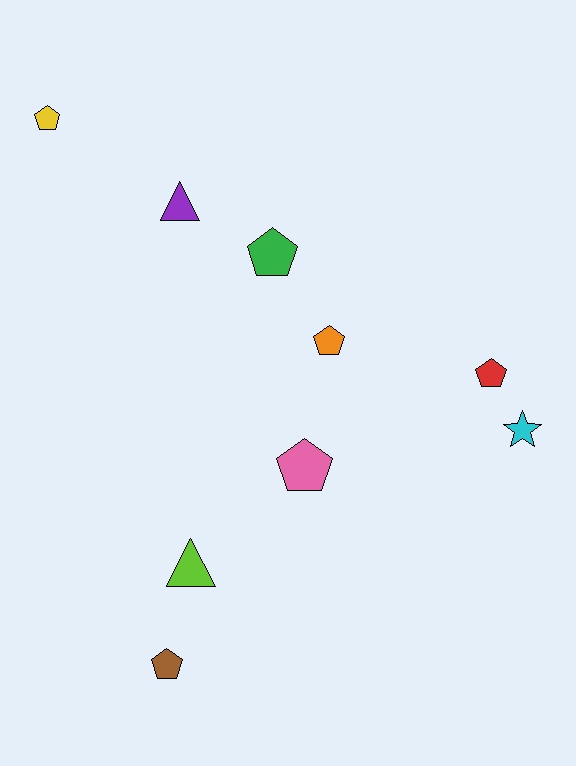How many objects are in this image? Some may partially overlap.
There are 9 objects.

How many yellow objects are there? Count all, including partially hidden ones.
There is 1 yellow object.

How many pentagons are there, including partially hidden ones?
There are 6 pentagons.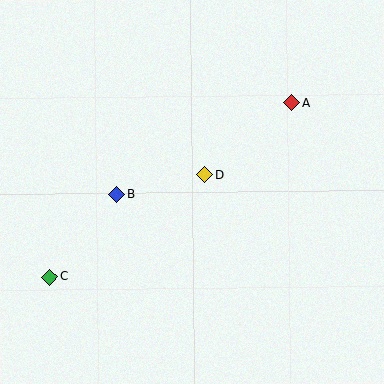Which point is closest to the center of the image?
Point D at (205, 174) is closest to the center.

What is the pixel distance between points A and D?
The distance between A and D is 113 pixels.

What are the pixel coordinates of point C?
Point C is at (50, 277).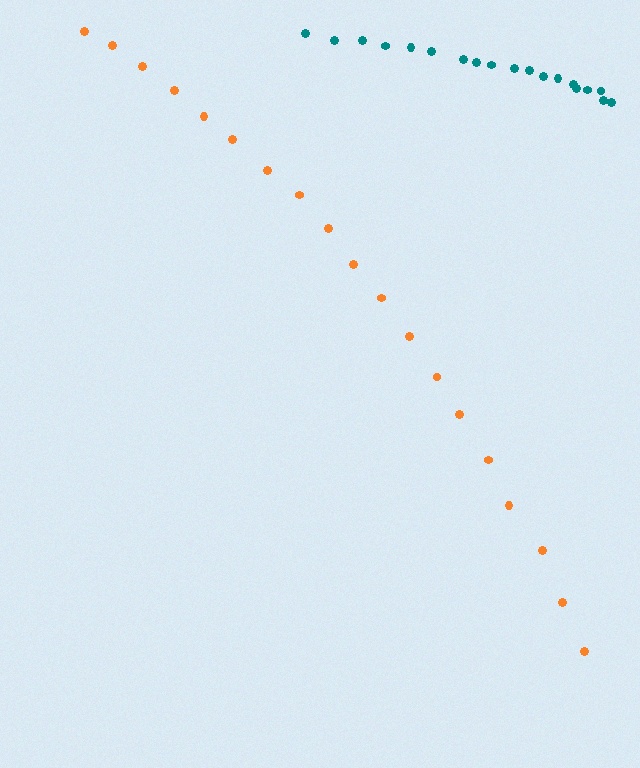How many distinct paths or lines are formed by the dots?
There are 2 distinct paths.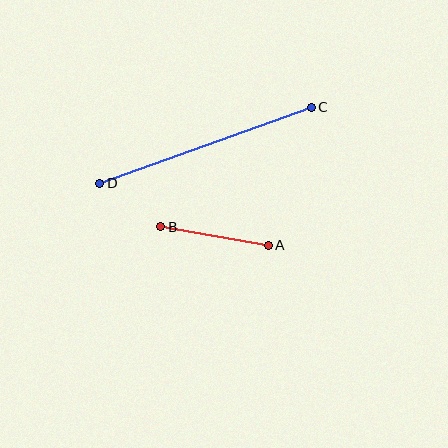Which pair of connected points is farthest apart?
Points C and D are farthest apart.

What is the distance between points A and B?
The distance is approximately 109 pixels.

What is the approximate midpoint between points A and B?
The midpoint is at approximately (214, 236) pixels.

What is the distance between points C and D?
The distance is approximately 225 pixels.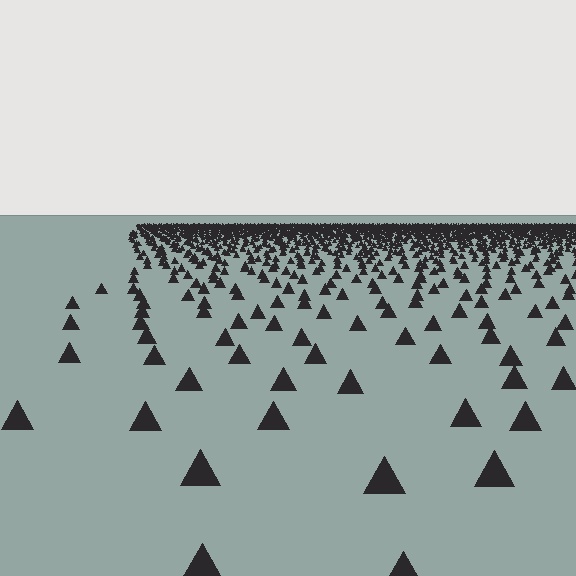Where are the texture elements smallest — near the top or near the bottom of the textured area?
Near the top.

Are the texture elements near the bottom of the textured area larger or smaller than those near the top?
Larger. Near the bottom, elements are closer to the viewer and appear at a bigger on-screen size.